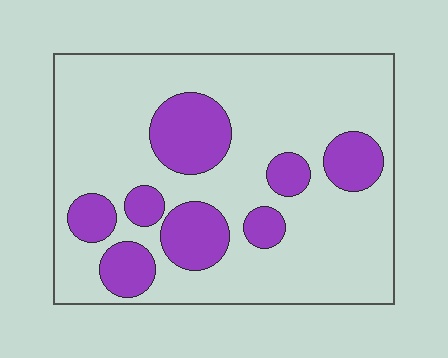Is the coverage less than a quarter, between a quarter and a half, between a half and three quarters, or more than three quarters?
Less than a quarter.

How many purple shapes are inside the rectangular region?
8.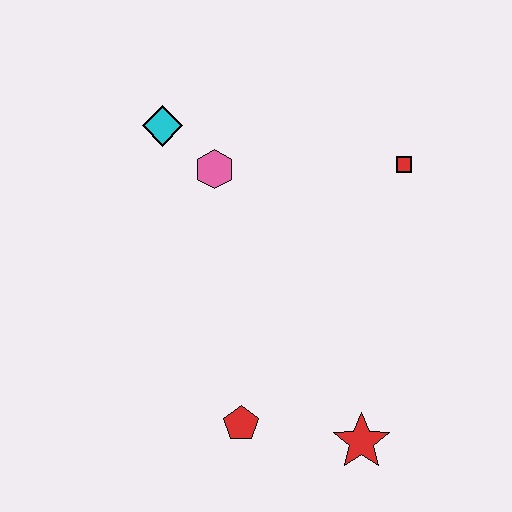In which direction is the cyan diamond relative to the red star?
The cyan diamond is above the red star.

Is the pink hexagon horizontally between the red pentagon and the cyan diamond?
Yes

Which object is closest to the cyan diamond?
The pink hexagon is closest to the cyan diamond.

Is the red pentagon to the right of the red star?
No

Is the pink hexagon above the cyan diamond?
No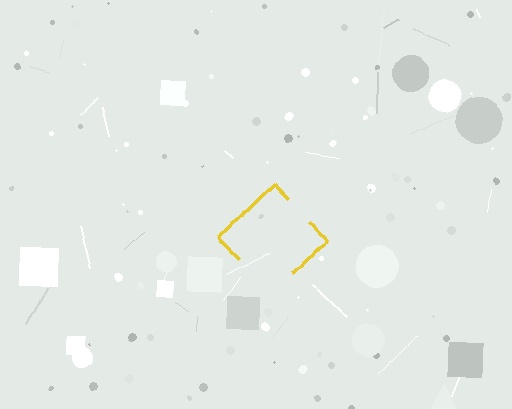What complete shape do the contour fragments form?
The contour fragments form a diamond.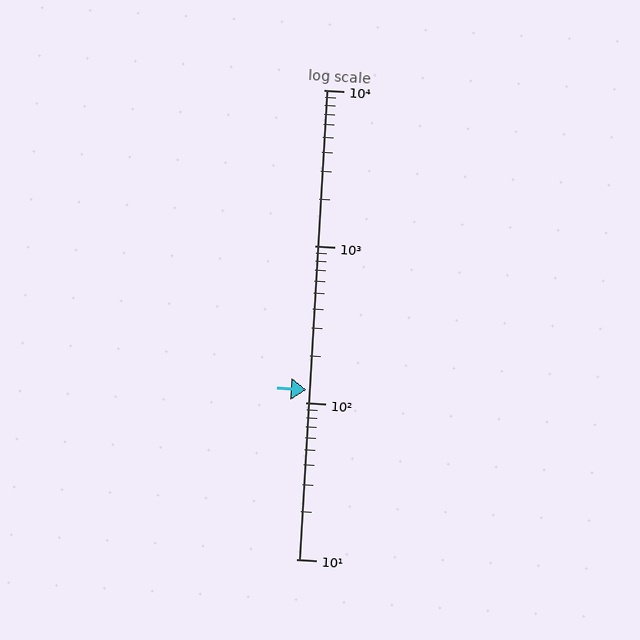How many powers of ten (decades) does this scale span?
The scale spans 3 decades, from 10 to 10000.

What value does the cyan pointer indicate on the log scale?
The pointer indicates approximately 120.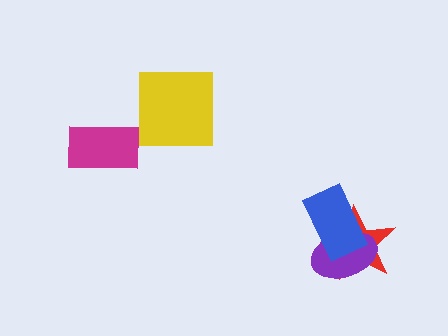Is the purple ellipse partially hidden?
Yes, it is partially covered by another shape.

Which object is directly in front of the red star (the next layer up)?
The purple ellipse is directly in front of the red star.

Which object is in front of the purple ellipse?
The blue rectangle is in front of the purple ellipse.